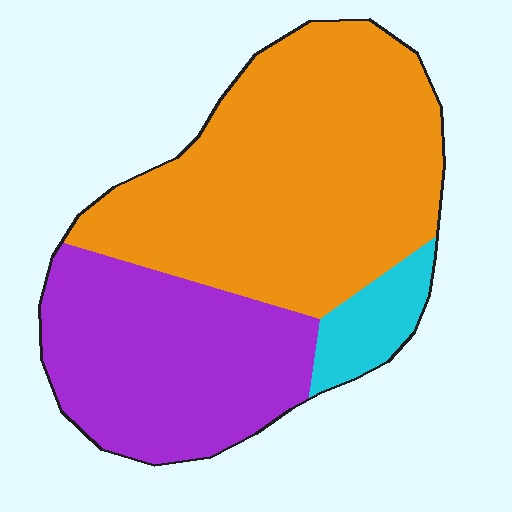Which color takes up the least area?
Cyan, at roughly 10%.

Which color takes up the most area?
Orange, at roughly 55%.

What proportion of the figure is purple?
Purple covers around 35% of the figure.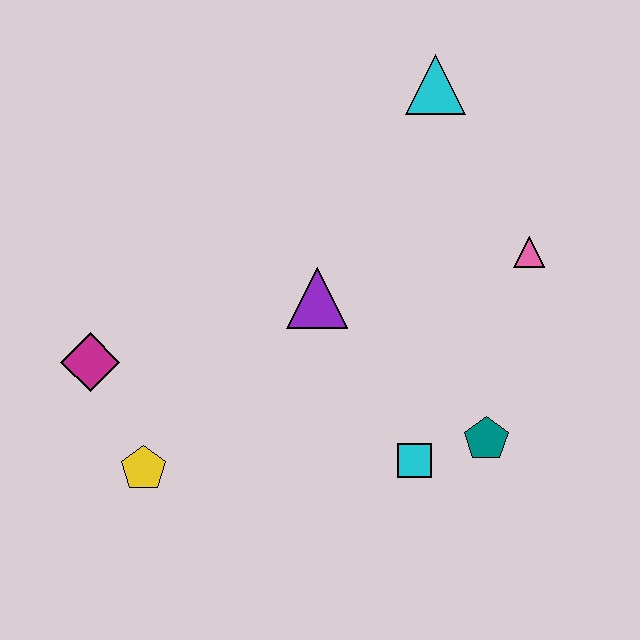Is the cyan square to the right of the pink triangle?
No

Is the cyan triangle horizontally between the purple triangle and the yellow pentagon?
No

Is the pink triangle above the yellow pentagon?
Yes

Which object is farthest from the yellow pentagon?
The cyan triangle is farthest from the yellow pentagon.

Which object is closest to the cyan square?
The teal pentagon is closest to the cyan square.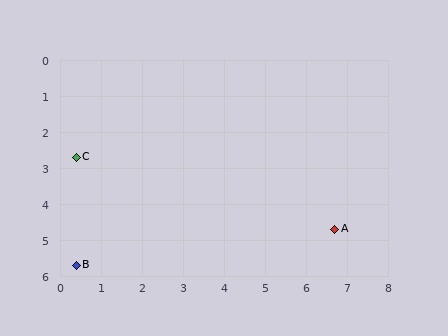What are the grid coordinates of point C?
Point C is at approximately (0.4, 2.7).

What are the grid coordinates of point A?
Point A is at approximately (6.7, 4.7).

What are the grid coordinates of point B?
Point B is at approximately (0.4, 5.7).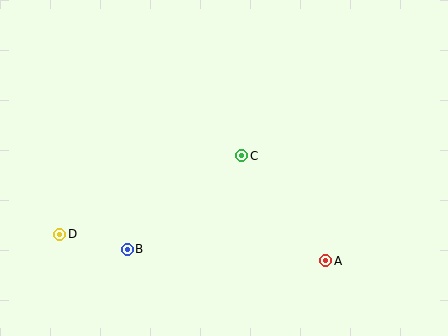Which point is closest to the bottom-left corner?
Point D is closest to the bottom-left corner.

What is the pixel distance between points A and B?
The distance between A and B is 199 pixels.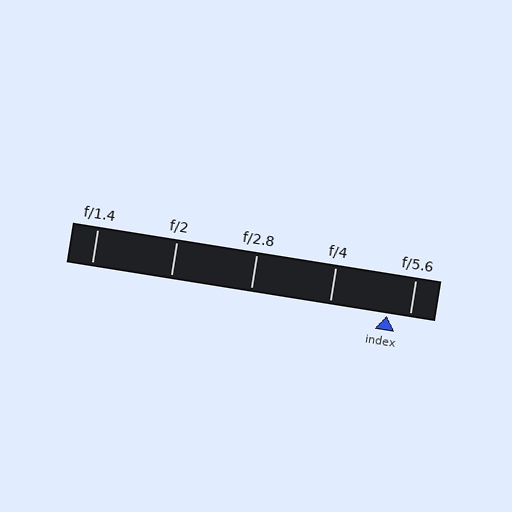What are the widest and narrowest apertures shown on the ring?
The widest aperture shown is f/1.4 and the narrowest is f/5.6.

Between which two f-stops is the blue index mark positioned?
The index mark is between f/4 and f/5.6.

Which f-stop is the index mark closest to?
The index mark is closest to f/5.6.